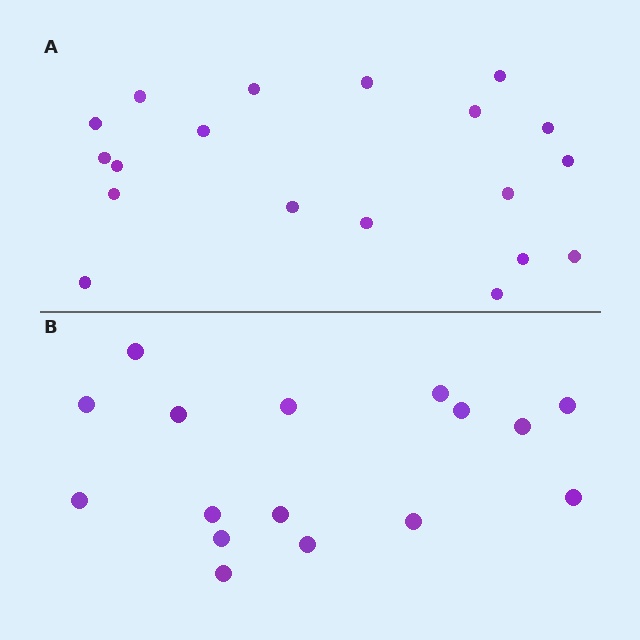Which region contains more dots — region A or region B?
Region A (the top region) has more dots.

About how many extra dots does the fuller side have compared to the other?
Region A has just a few more — roughly 2 or 3 more dots than region B.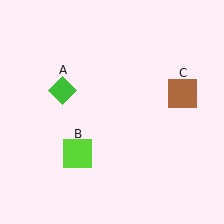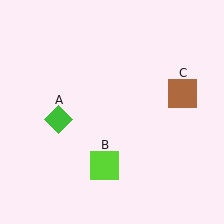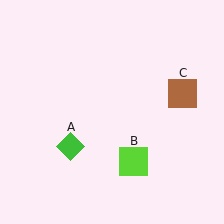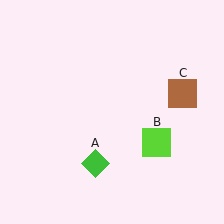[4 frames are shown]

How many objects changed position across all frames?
2 objects changed position: green diamond (object A), lime square (object B).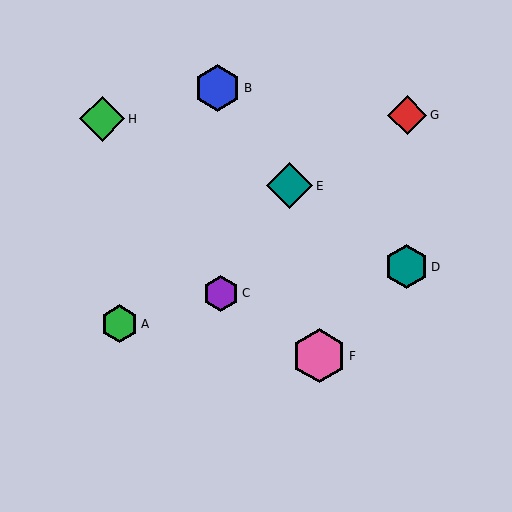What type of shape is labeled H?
Shape H is a green diamond.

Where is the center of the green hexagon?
The center of the green hexagon is at (120, 324).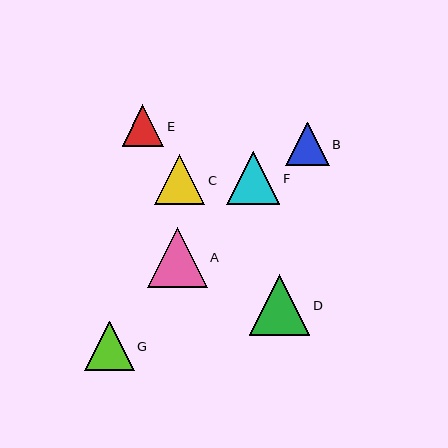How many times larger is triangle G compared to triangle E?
Triangle G is approximately 1.2 times the size of triangle E.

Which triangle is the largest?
Triangle D is the largest with a size of approximately 60 pixels.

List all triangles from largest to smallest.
From largest to smallest: D, A, F, C, G, B, E.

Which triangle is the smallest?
Triangle E is the smallest with a size of approximately 41 pixels.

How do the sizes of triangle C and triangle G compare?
Triangle C and triangle G are approximately the same size.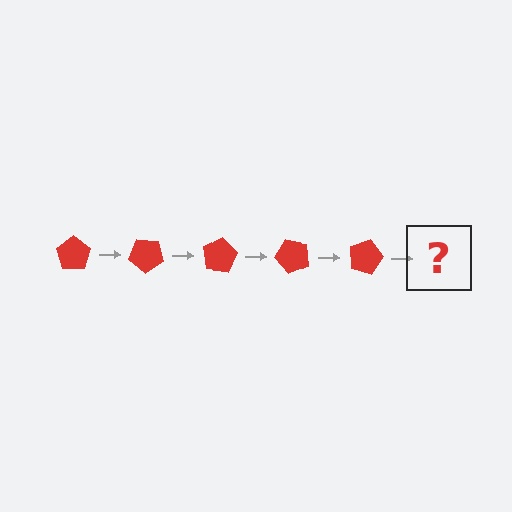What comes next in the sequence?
The next element should be a red pentagon rotated 200 degrees.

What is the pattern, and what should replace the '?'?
The pattern is that the pentagon rotates 40 degrees each step. The '?' should be a red pentagon rotated 200 degrees.